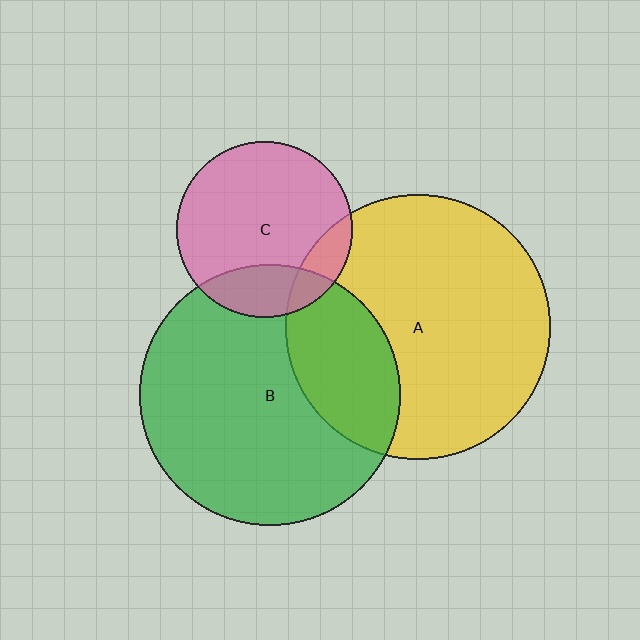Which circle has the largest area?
Circle A (yellow).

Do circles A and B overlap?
Yes.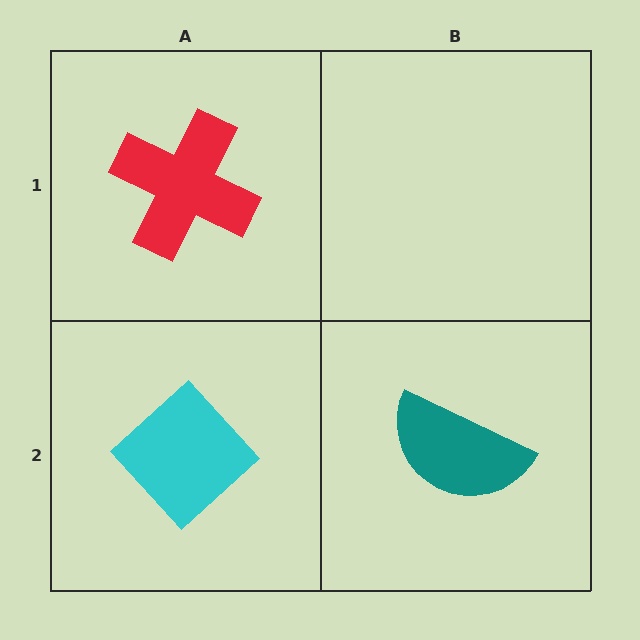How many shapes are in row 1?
1 shape.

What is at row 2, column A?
A cyan diamond.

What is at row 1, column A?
A red cross.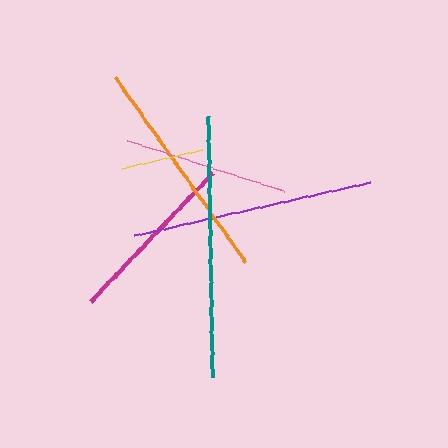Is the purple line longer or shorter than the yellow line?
The purple line is longer than the yellow line.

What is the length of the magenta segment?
The magenta segment is approximately 178 pixels long.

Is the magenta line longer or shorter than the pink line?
The magenta line is longer than the pink line.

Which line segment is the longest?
The teal line is the longest at approximately 261 pixels.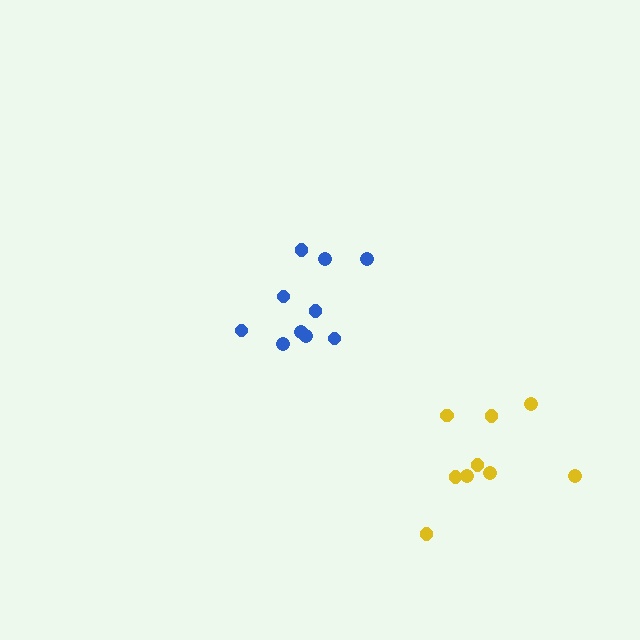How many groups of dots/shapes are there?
There are 2 groups.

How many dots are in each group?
Group 1: 10 dots, Group 2: 9 dots (19 total).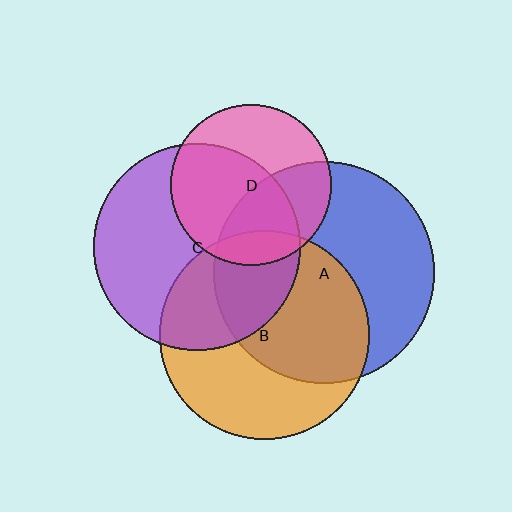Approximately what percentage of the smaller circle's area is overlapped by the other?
Approximately 35%.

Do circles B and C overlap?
Yes.